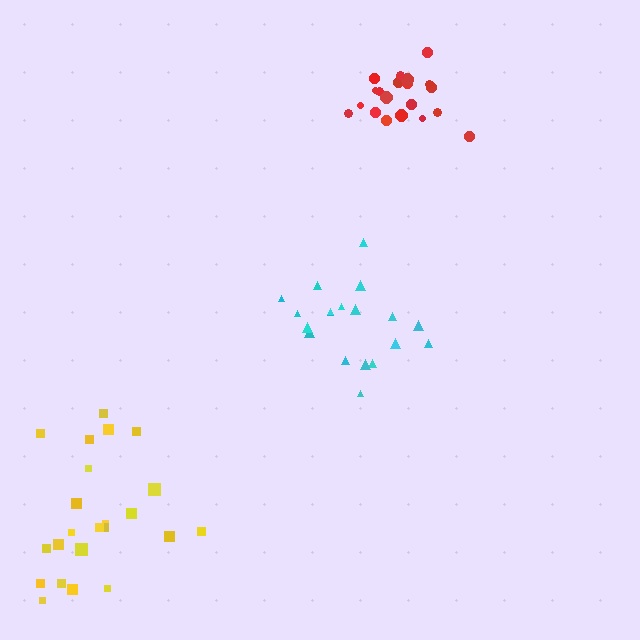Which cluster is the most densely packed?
Red.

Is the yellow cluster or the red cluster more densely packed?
Red.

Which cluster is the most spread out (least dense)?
Yellow.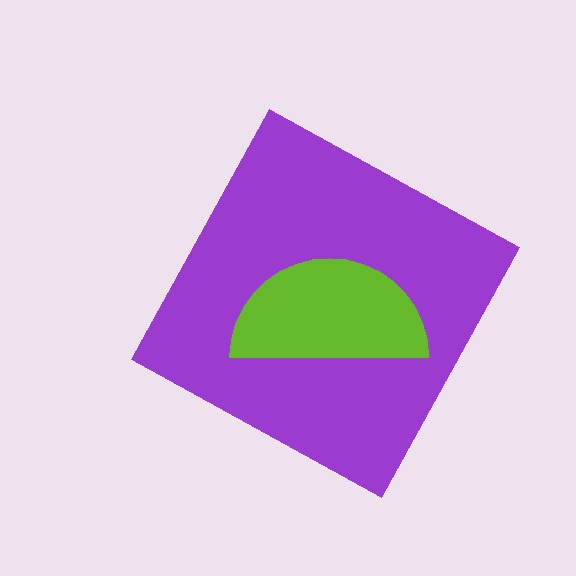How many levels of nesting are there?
2.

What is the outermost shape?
The purple diamond.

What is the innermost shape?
The lime semicircle.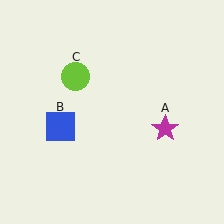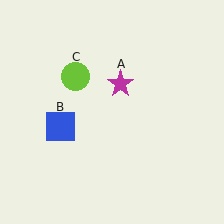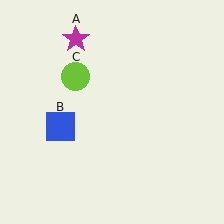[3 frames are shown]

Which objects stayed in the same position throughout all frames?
Blue square (object B) and lime circle (object C) remained stationary.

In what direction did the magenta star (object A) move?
The magenta star (object A) moved up and to the left.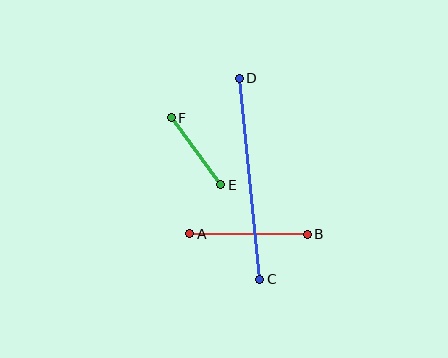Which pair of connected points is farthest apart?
Points C and D are farthest apart.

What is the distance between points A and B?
The distance is approximately 117 pixels.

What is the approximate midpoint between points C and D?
The midpoint is at approximately (250, 179) pixels.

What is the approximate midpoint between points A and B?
The midpoint is at approximately (249, 234) pixels.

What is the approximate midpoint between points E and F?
The midpoint is at approximately (196, 151) pixels.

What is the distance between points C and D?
The distance is approximately 202 pixels.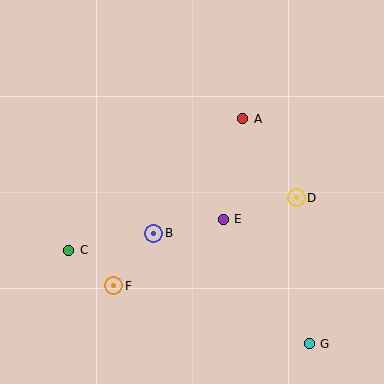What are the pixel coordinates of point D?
Point D is at (296, 198).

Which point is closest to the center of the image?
Point E at (223, 219) is closest to the center.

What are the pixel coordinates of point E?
Point E is at (223, 219).